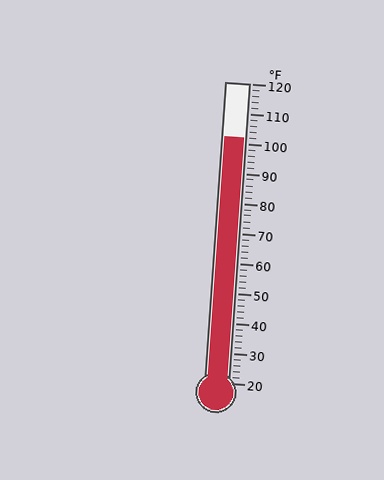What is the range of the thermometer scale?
The thermometer scale ranges from 20°F to 120°F.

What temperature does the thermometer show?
The thermometer shows approximately 102°F.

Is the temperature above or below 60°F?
The temperature is above 60°F.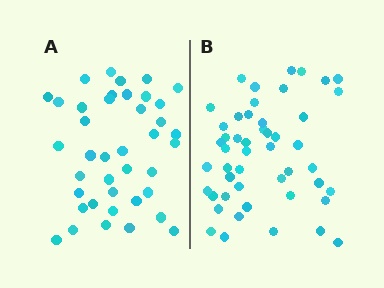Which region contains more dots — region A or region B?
Region B (the right region) has more dots.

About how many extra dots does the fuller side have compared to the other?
Region B has roughly 8 or so more dots than region A.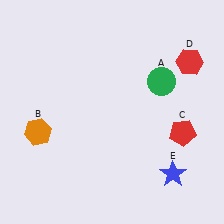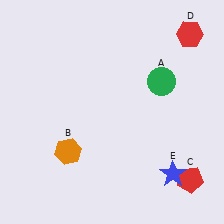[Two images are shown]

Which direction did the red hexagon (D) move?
The red hexagon (D) moved up.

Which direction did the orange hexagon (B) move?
The orange hexagon (B) moved right.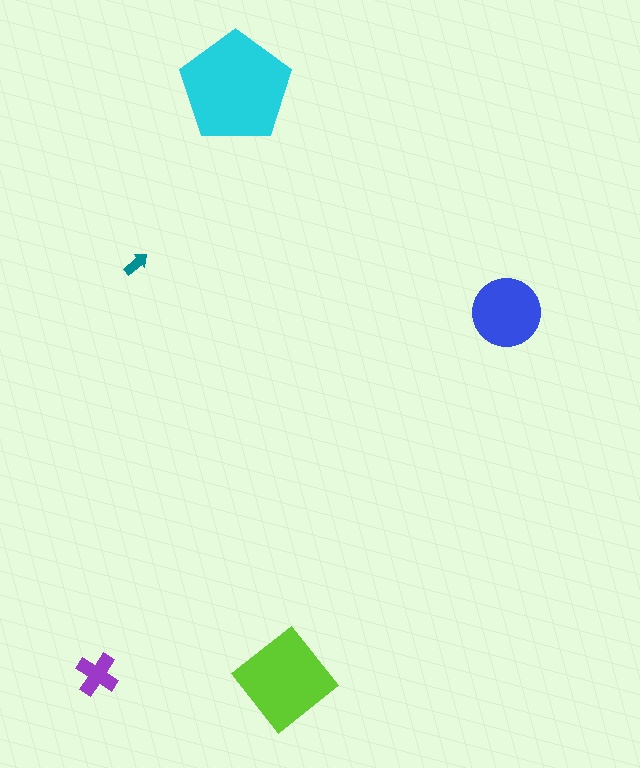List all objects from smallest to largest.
The teal arrow, the purple cross, the blue circle, the lime diamond, the cyan pentagon.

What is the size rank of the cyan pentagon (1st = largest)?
1st.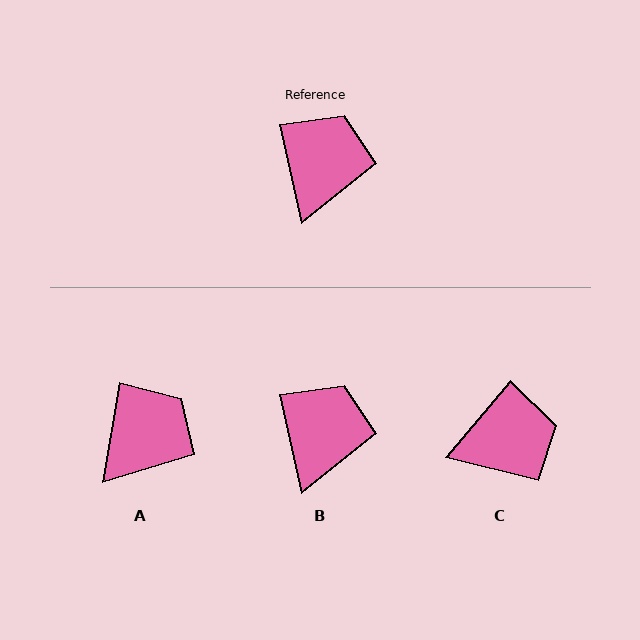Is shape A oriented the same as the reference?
No, it is off by about 22 degrees.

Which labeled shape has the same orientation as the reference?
B.